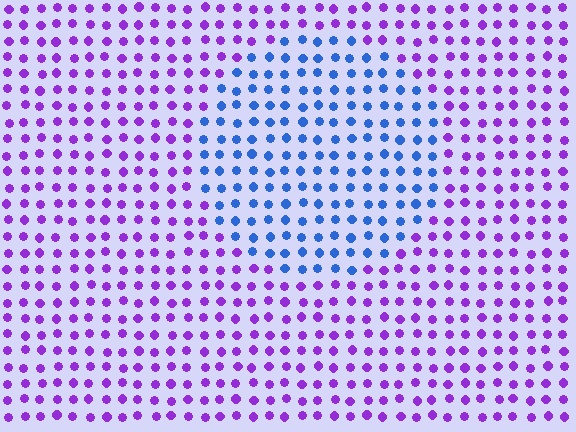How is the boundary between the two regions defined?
The boundary is defined purely by a slight shift in hue (about 59 degrees). Spacing, size, and orientation are identical on both sides.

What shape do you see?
I see a circle.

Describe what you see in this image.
The image is filled with small purple elements in a uniform arrangement. A circle-shaped region is visible where the elements are tinted to a slightly different hue, forming a subtle color boundary.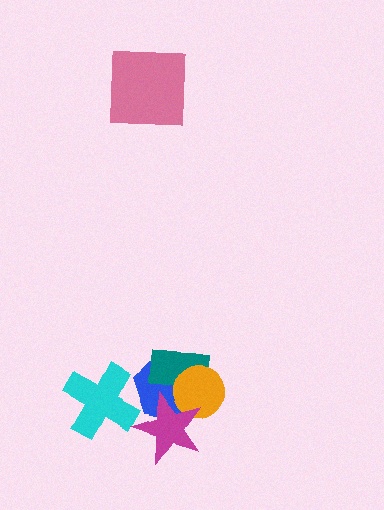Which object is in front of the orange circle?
The magenta star is in front of the orange circle.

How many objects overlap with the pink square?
0 objects overlap with the pink square.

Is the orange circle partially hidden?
Yes, it is partially covered by another shape.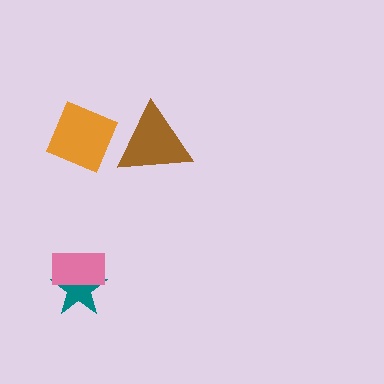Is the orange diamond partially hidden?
Yes, it is partially covered by another shape.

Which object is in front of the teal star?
The pink rectangle is in front of the teal star.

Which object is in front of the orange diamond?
The brown triangle is in front of the orange diamond.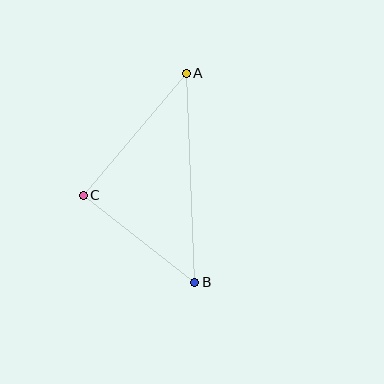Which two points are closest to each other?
Points B and C are closest to each other.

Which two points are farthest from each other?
Points A and B are farthest from each other.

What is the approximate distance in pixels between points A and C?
The distance between A and C is approximately 160 pixels.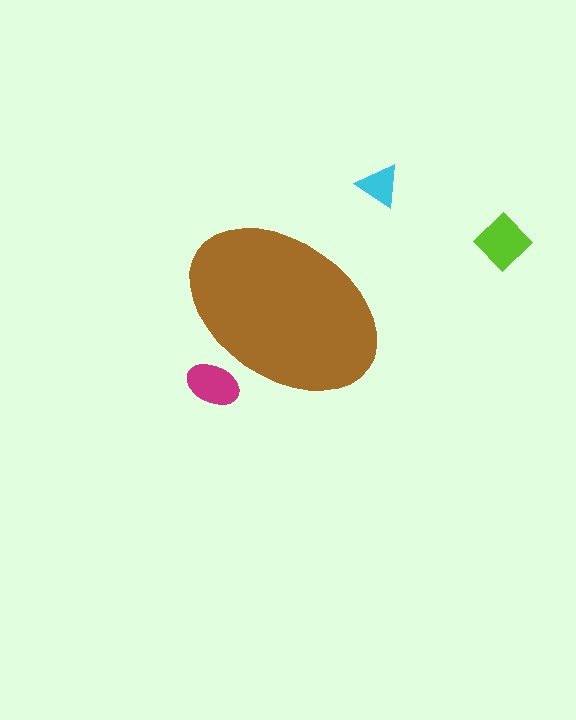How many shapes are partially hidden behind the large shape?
1 shape is partially hidden.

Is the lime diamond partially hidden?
No, the lime diamond is fully visible.